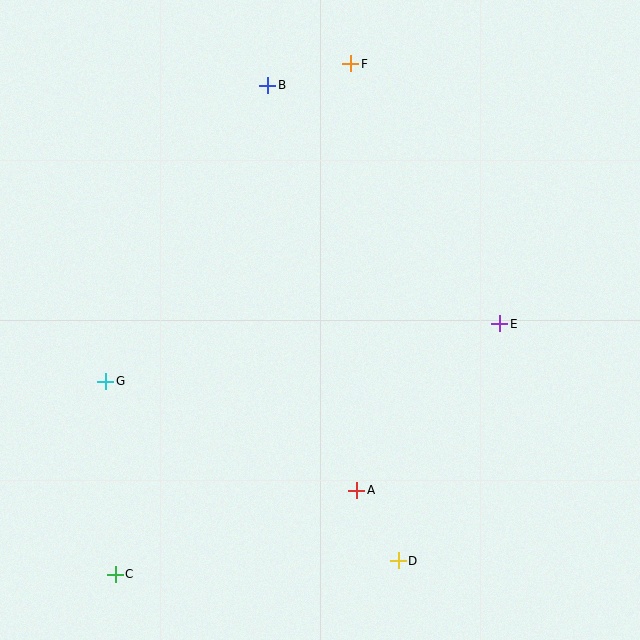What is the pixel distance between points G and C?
The distance between G and C is 193 pixels.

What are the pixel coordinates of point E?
Point E is at (500, 324).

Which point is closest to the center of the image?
Point A at (357, 490) is closest to the center.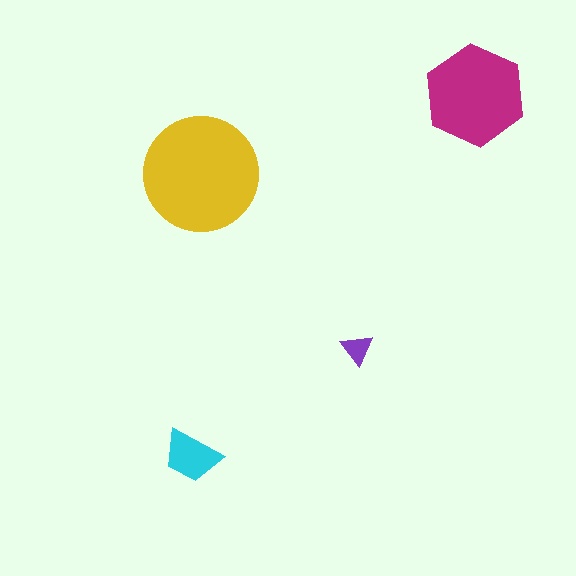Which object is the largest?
The yellow circle.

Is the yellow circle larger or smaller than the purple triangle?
Larger.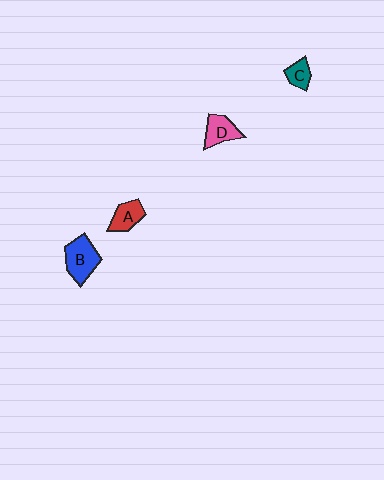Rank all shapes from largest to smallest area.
From largest to smallest: B (blue), D (pink), A (red), C (teal).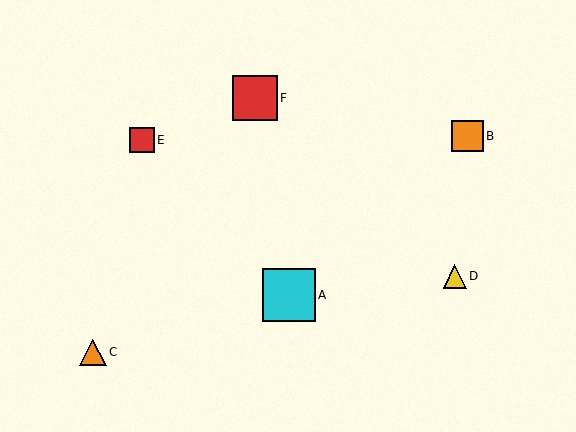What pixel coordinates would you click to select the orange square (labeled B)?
Click at (467, 136) to select the orange square B.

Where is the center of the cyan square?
The center of the cyan square is at (289, 295).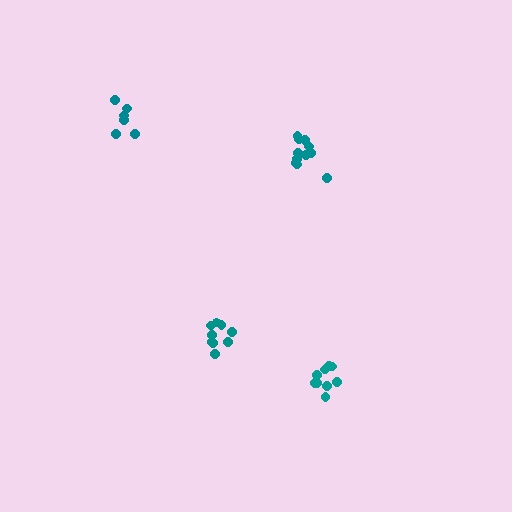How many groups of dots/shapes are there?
There are 4 groups.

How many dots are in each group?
Group 1: 9 dots, Group 2: 11 dots, Group 3: 6 dots, Group 4: 9 dots (35 total).